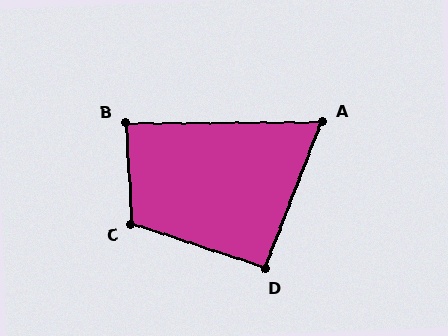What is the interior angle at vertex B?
Approximately 87 degrees (approximately right).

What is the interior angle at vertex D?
Approximately 93 degrees (approximately right).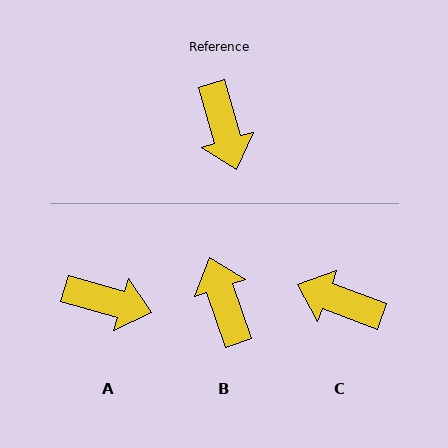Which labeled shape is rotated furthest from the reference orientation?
B, about 177 degrees away.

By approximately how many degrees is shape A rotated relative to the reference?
Approximately 58 degrees counter-clockwise.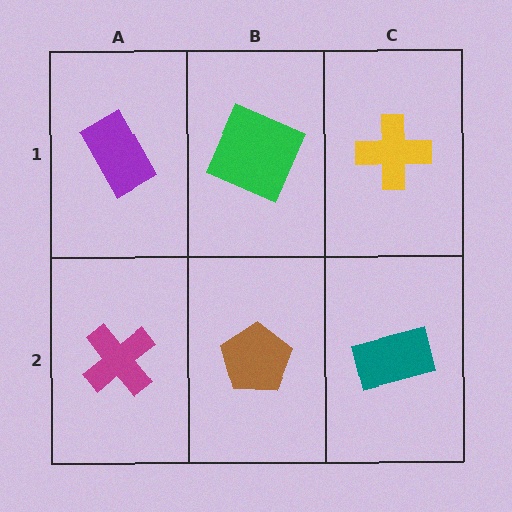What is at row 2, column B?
A brown pentagon.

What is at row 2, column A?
A magenta cross.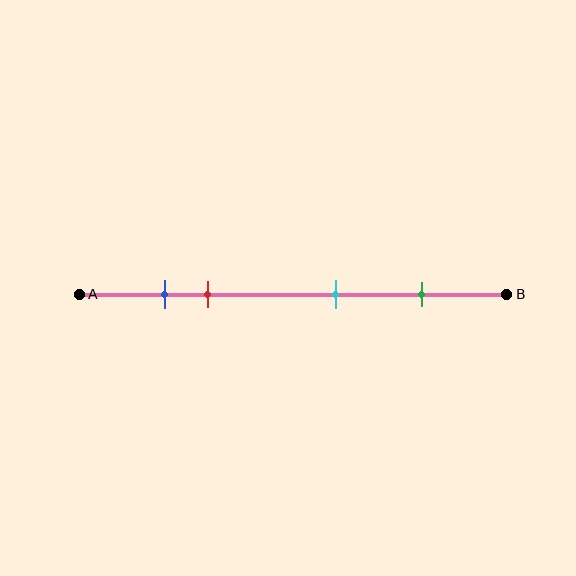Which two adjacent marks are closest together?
The blue and red marks are the closest adjacent pair.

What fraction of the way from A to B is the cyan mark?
The cyan mark is approximately 60% (0.6) of the way from A to B.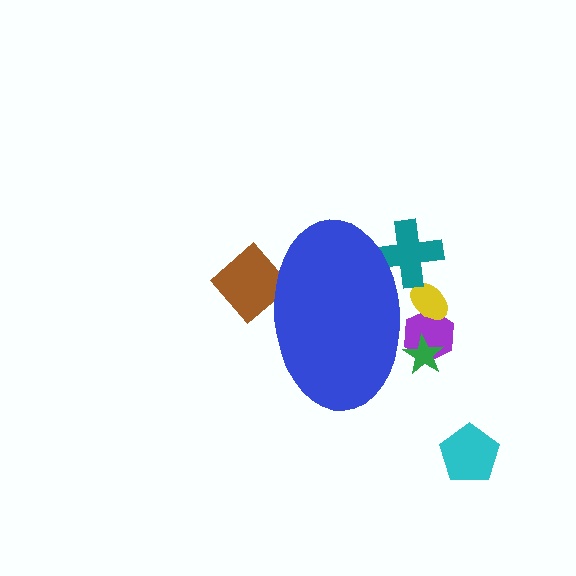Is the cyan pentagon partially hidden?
No, the cyan pentagon is fully visible.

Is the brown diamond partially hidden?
Yes, the brown diamond is partially hidden behind the blue ellipse.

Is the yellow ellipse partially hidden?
Yes, the yellow ellipse is partially hidden behind the blue ellipse.